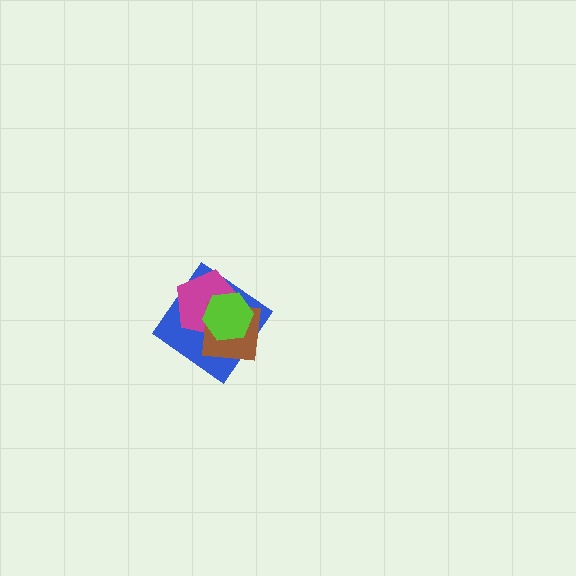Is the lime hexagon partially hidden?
No, no other shape covers it.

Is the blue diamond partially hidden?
Yes, it is partially covered by another shape.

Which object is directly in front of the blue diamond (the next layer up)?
The magenta pentagon is directly in front of the blue diamond.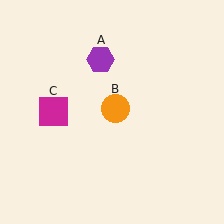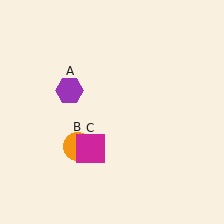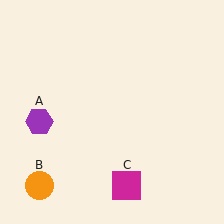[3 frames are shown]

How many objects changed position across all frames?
3 objects changed position: purple hexagon (object A), orange circle (object B), magenta square (object C).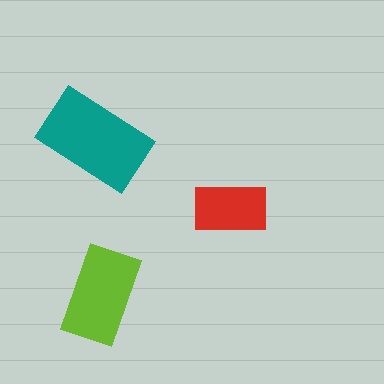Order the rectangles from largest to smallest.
the teal one, the lime one, the red one.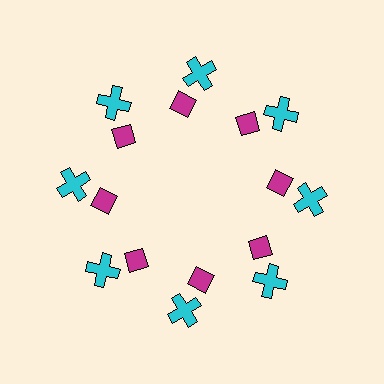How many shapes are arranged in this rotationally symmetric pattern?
There are 16 shapes, arranged in 8 groups of 2.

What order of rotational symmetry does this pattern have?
This pattern has 8-fold rotational symmetry.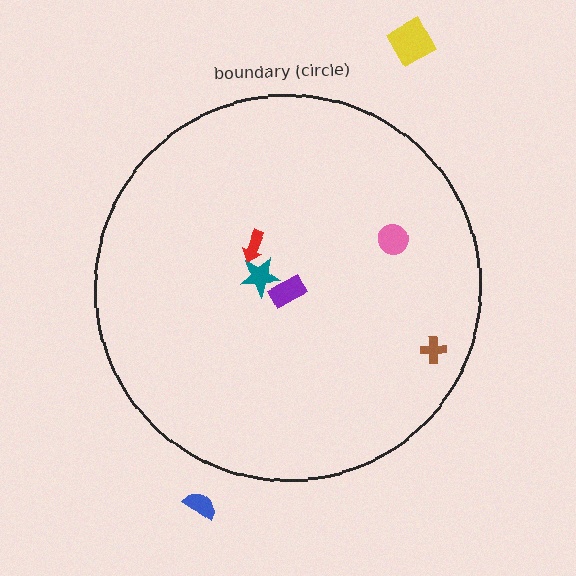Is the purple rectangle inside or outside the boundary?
Inside.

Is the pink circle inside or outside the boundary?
Inside.